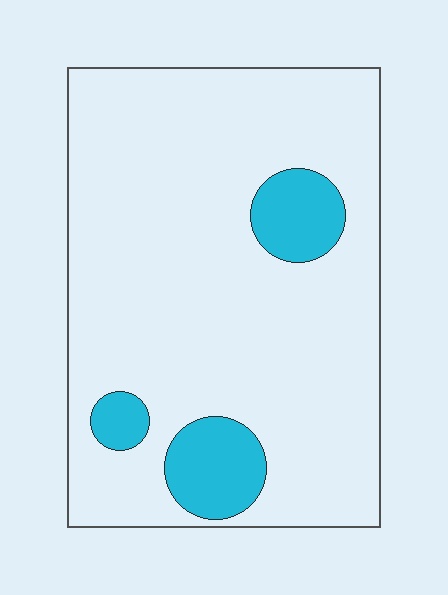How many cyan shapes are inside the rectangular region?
3.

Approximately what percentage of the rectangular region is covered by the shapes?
Approximately 15%.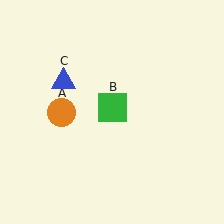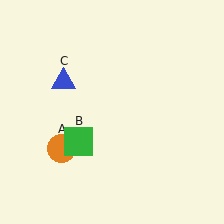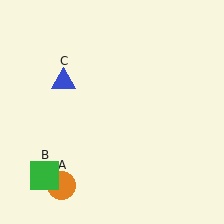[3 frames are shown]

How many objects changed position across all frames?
2 objects changed position: orange circle (object A), green square (object B).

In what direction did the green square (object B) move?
The green square (object B) moved down and to the left.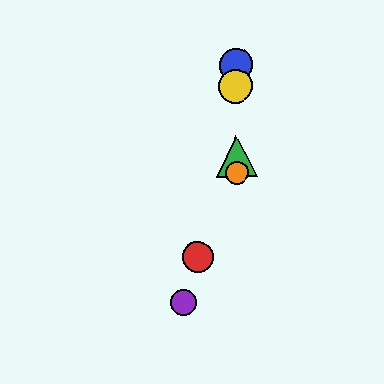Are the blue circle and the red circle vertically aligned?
No, the blue circle is at x≈236 and the red circle is at x≈197.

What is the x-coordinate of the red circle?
The red circle is at x≈197.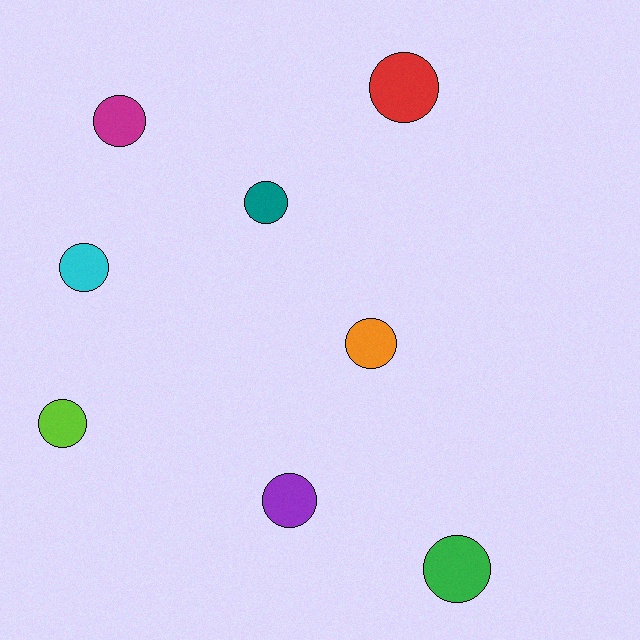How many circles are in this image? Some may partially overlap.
There are 8 circles.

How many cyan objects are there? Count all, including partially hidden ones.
There is 1 cyan object.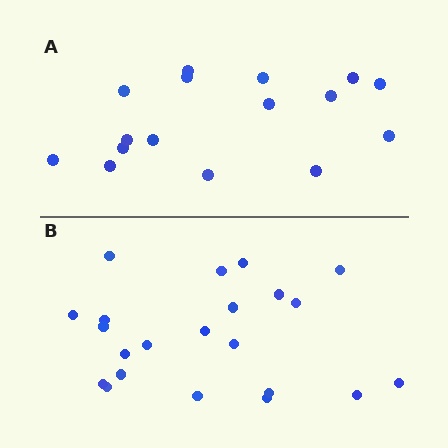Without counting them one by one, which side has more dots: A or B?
Region B (the bottom region) has more dots.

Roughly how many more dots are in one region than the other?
Region B has about 6 more dots than region A.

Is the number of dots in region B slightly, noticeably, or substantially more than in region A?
Region B has noticeably more, but not dramatically so. The ratio is roughly 1.4 to 1.